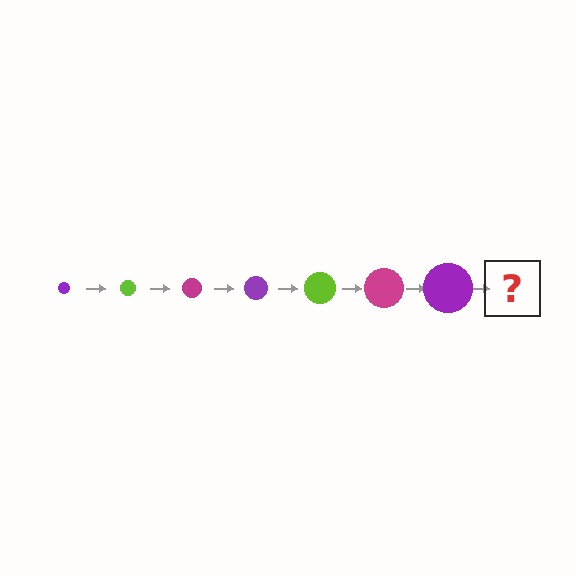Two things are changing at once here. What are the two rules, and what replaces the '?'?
The two rules are that the circle grows larger each step and the color cycles through purple, lime, and magenta. The '?' should be a lime circle, larger than the previous one.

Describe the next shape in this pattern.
It should be a lime circle, larger than the previous one.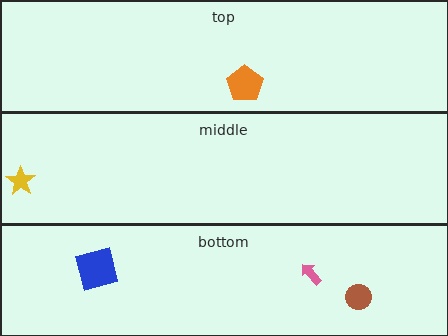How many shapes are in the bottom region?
3.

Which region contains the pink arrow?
The bottom region.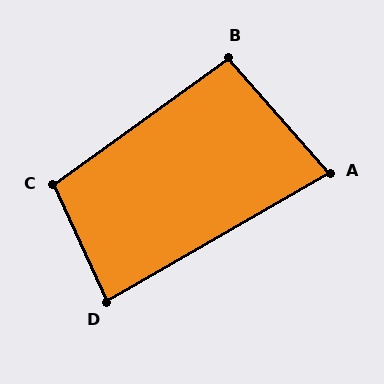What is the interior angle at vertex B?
Approximately 95 degrees (obtuse).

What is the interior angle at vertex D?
Approximately 85 degrees (acute).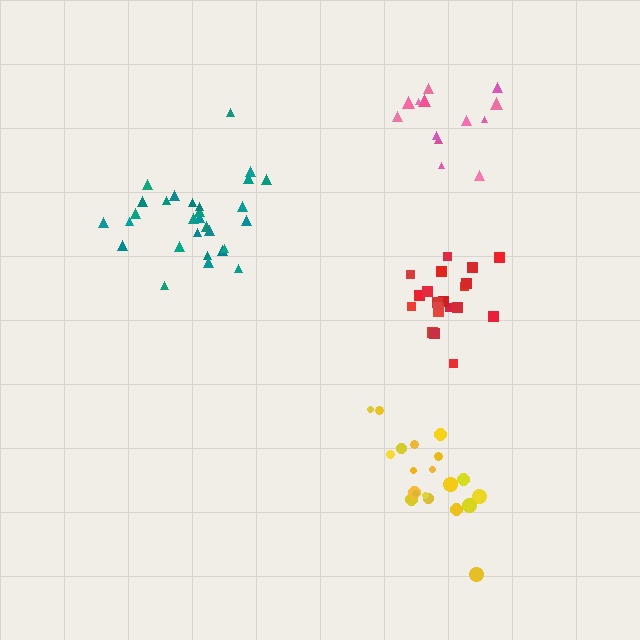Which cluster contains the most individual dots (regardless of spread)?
Teal (29).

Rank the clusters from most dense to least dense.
red, teal, yellow, pink.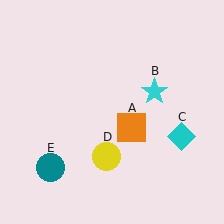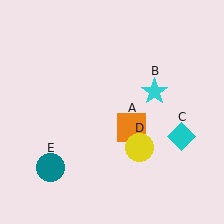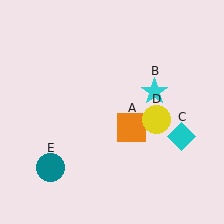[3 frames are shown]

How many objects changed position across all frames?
1 object changed position: yellow circle (object D).